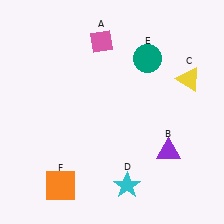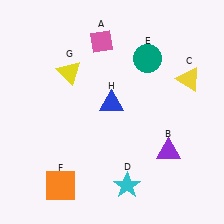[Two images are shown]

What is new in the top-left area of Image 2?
A blue triangle (H) was added in the top-left area of Image 2.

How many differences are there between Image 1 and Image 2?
There are 2 differences between the two images.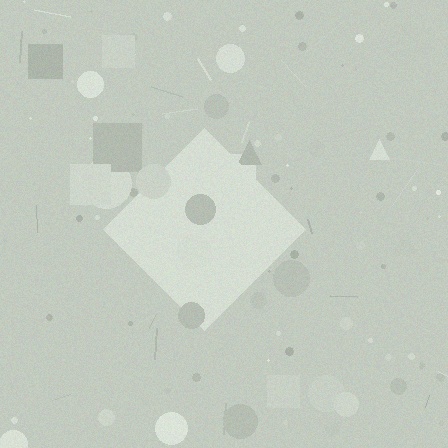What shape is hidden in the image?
A diamond is hidden in the image.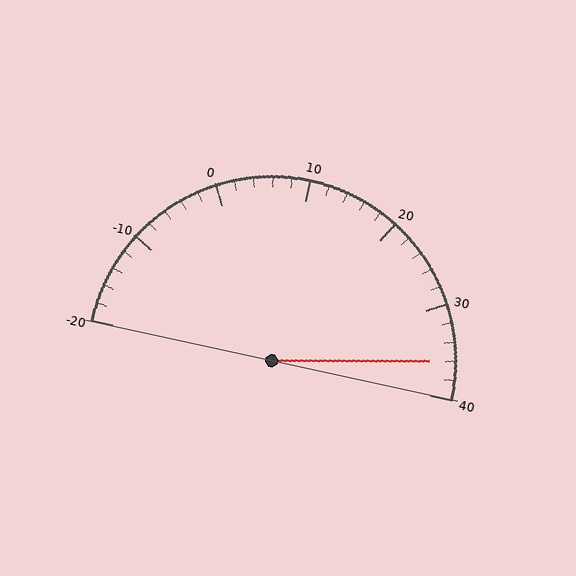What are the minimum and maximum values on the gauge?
The gauge ranges from -20 to 40.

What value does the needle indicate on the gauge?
The needle indicates approximately 36.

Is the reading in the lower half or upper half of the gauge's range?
The reading is in the upper half of the range (-20 to 40).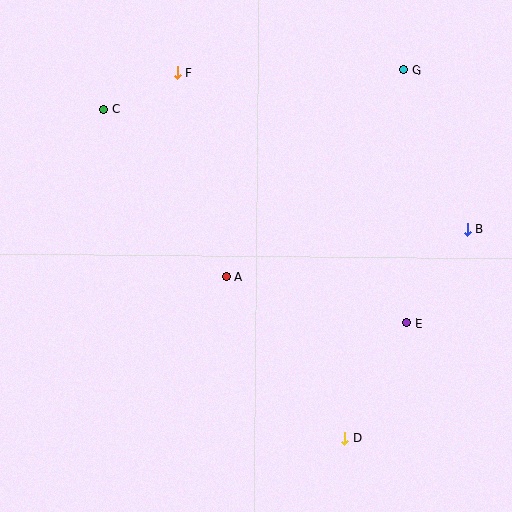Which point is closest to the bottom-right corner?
Point D is closest to the bottom-right corner.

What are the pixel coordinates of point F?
Point F is at (177, 73).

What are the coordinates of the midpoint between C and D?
The midpoint between C and D is at (224, 273).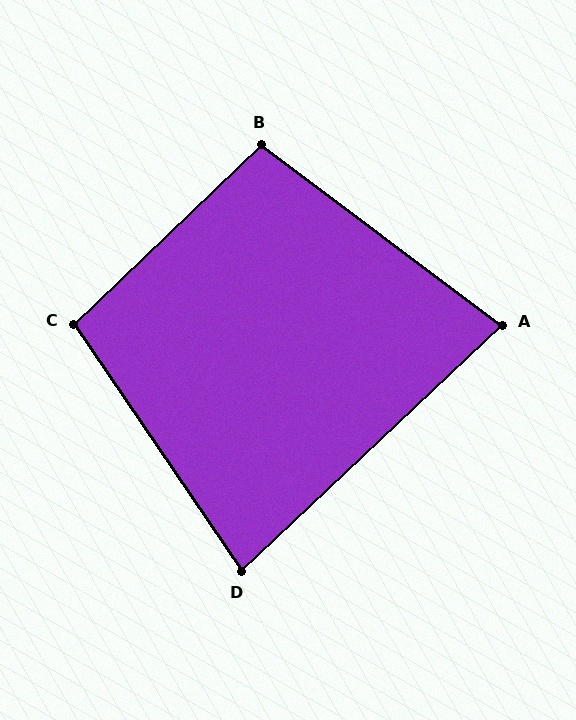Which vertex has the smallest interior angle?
A, at approximately 80 degrees.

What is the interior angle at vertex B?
Approximately 99 degrees (obtuse).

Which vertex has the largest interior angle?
C, at approximately 100 degrees.